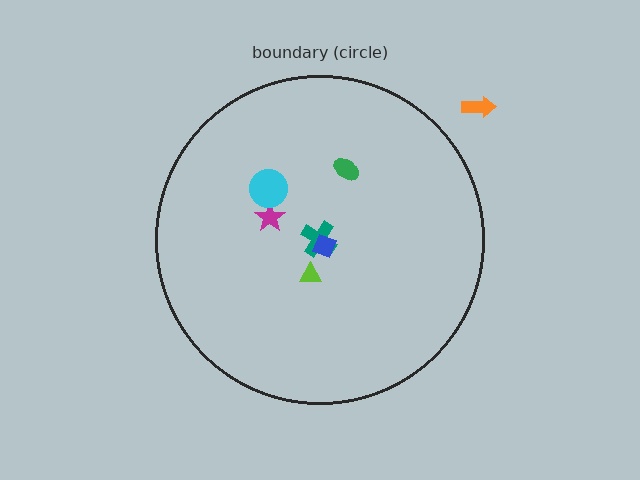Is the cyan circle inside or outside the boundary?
Inside.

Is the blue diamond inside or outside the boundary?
Inside.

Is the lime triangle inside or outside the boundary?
Inside.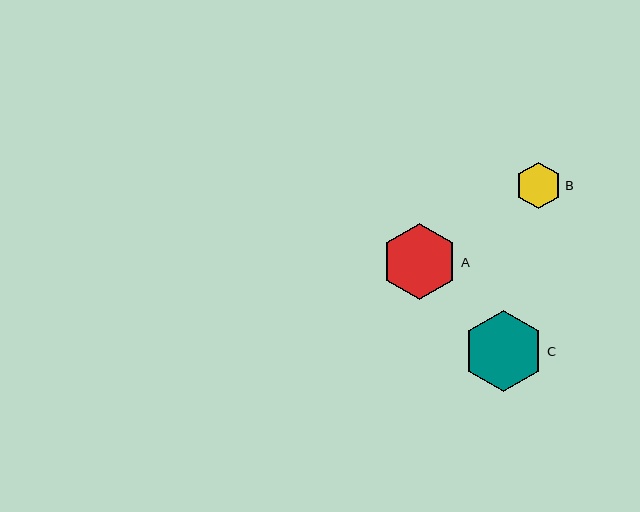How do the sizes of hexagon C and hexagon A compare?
Hexagon C and hexagon A are approximately the same size.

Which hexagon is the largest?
Hexagon C is the largest with a size of approximately 80 pixels.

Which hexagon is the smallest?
Hexagon B is the smallest with a size of approximately 46 pixels.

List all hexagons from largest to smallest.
From largest to smallest: C, A, B.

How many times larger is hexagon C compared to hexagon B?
Hexagon C is approximately 1.7 times the size of hexagon B.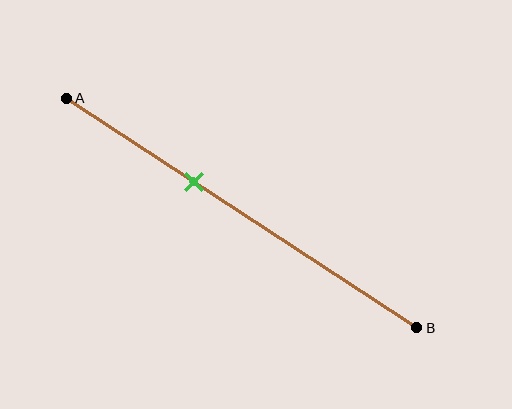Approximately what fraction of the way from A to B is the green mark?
The green mark is approximately 35% of the way from A to B.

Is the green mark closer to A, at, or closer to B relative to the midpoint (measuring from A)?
The green mark is closer to point A than the midpoint of segment AB.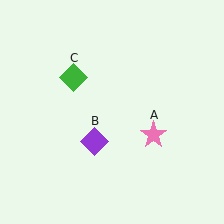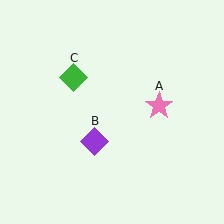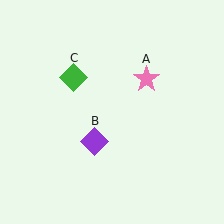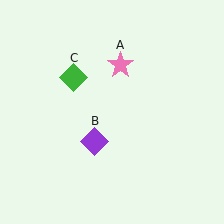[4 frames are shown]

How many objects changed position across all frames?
1 object changed position: pink star (object A).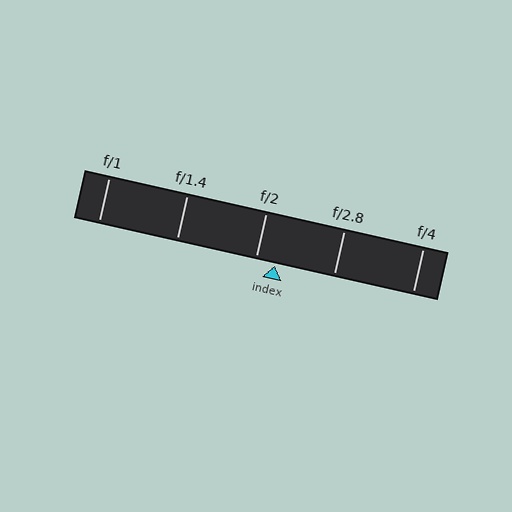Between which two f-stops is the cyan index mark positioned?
The index mark is between f/2 and f/2.8.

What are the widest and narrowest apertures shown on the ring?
The widest aperture shown is f/1 and the narrowest is f/4.